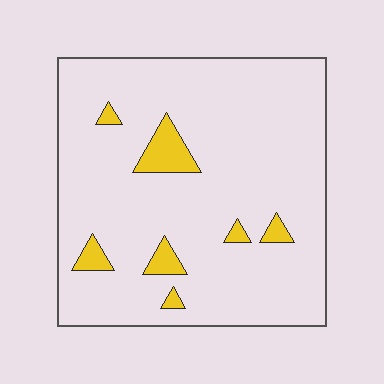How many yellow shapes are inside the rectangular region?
7.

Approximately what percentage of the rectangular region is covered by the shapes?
Approximately 10%.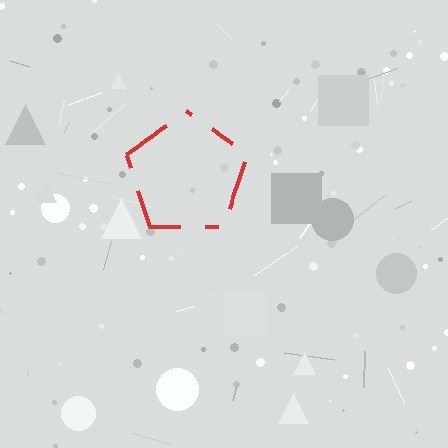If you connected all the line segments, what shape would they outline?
They would outline a pentagon.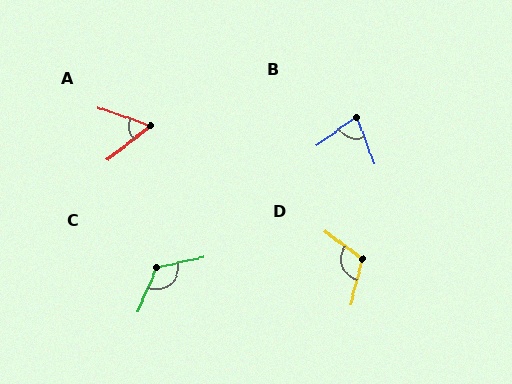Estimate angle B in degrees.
Approximately 74 degrees.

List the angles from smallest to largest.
A (58°), B (74°), D (112°), C (125°).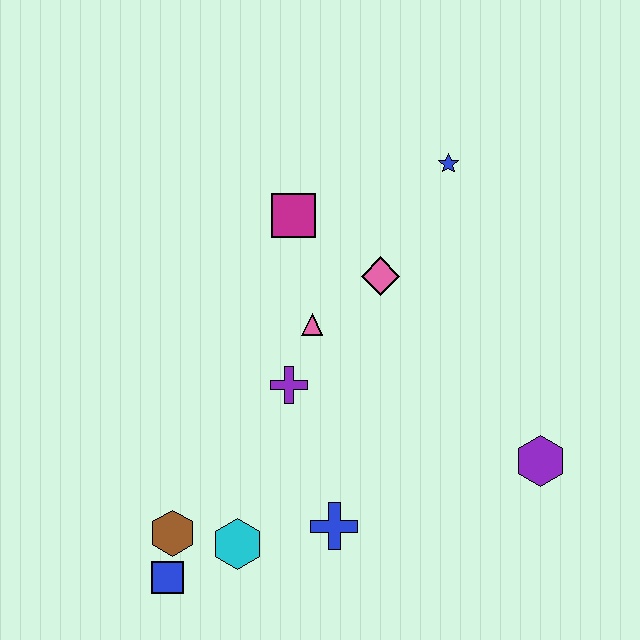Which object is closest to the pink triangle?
The purple cross is closest to the pink triangle.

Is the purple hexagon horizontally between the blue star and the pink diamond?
No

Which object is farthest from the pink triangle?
The blue square is farthest from the pink triangle.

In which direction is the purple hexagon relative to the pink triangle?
The purple hexagon is to the right of the pink triangle.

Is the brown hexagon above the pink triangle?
No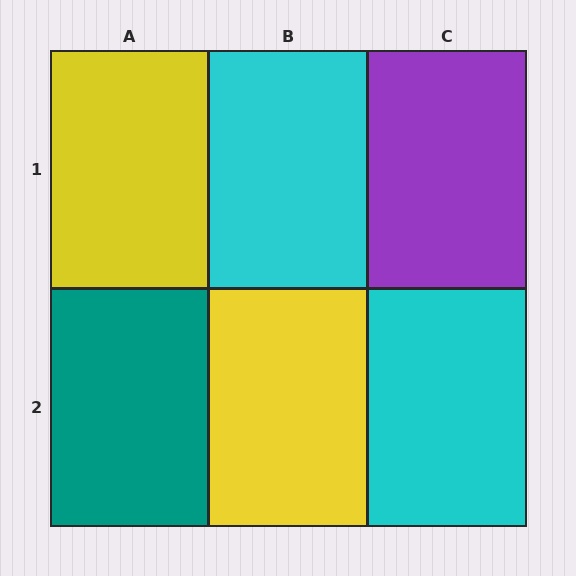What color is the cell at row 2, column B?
Yellow.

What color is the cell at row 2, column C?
Cyan.